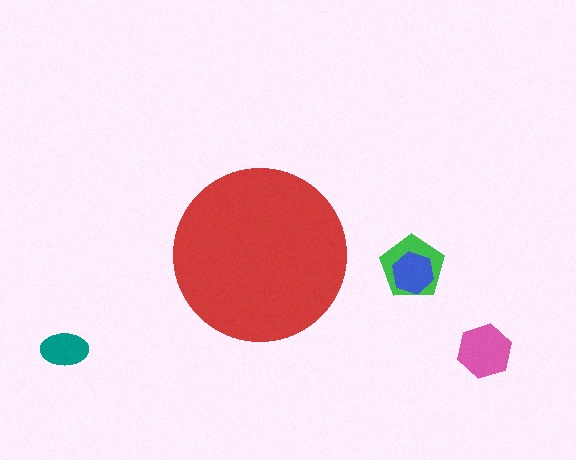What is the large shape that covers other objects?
A red circle.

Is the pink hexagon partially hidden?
No, the pink hexagon is fully visible.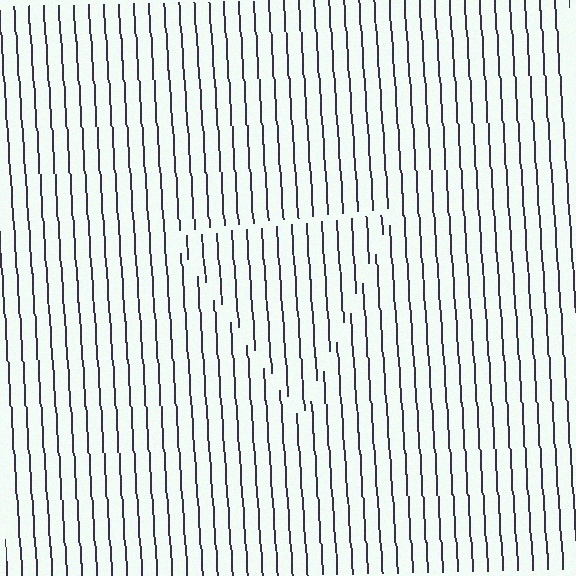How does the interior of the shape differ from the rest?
The interior of the shape contains the same grating, shifted by half a period — the contour is defined by the phase discontinuity where line-ends from the inner and outer gratings abut.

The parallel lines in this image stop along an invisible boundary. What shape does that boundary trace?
An illusory triangle. The interior of the shape contains the same grating, shifted by half a period — the contour is defined by the phase discontinuity where line-ends from the inner and outer gratings abut.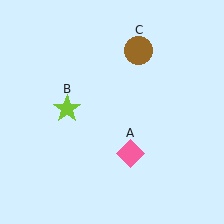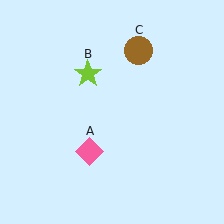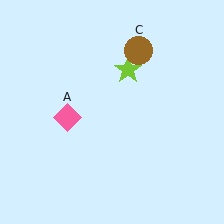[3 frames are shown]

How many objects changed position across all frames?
2 objects changed position: pink diamond (object A), lime star (object B).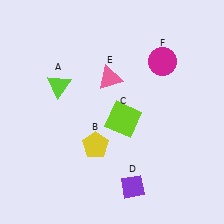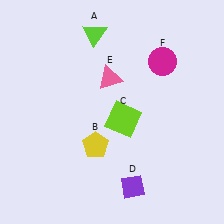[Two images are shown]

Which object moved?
The lime triangle (A) moved up.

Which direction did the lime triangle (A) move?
The lime triangle (A) moved up.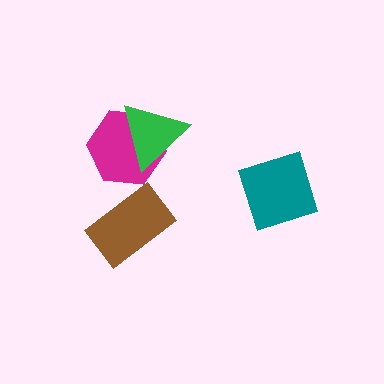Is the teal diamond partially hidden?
No, no other shape covers it.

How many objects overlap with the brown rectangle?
0 objects overlap with the brown rectangle.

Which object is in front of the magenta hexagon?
The green triangle is in front of the magenta hexagon.